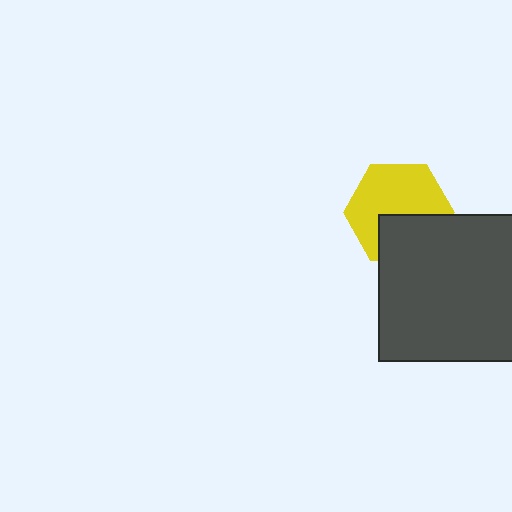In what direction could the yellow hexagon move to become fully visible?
The yellow hexagon could move up. That would shift it out from behind the dark gray square entirely.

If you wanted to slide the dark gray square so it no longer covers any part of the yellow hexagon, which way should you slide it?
Slide it down — that is the most direct way to separate the two shapes.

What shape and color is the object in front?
The object in front is a dark gray square.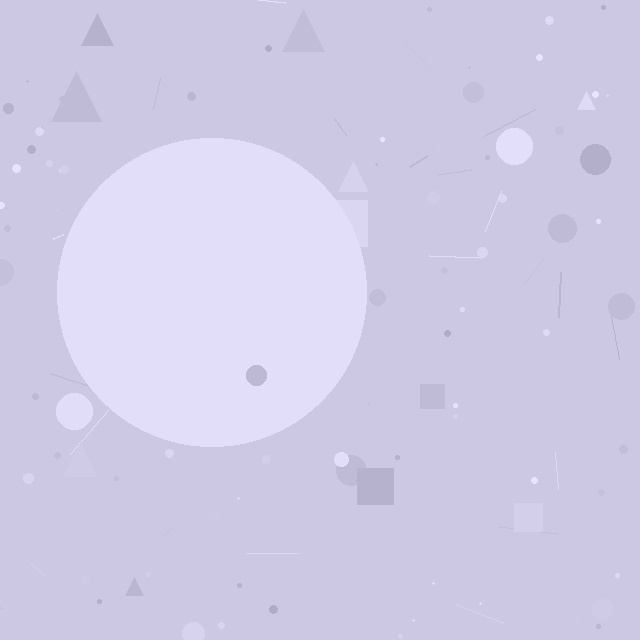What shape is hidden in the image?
A circle is hidden in the image.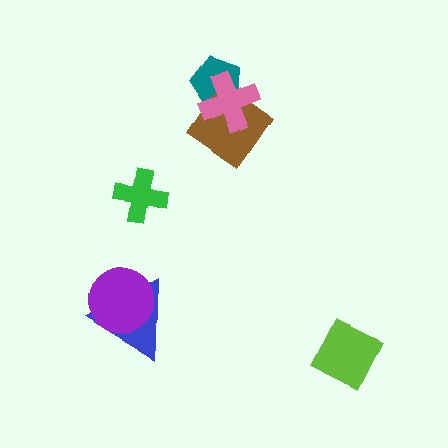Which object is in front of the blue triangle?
The purple circle is in front of the blue triangle.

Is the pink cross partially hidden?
No, no other shape covers it.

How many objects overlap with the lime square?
0 objects overlap with the lime square.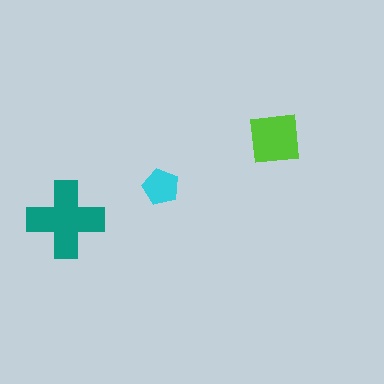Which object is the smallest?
The cyan pentagon.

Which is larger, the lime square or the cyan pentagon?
The lime square.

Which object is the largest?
The teal cross.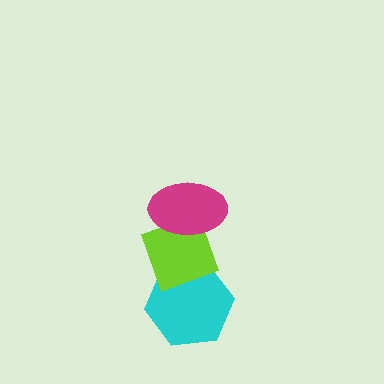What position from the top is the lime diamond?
The lime diamond is 2nd from the top.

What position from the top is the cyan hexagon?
The cyan hexagon is 3rd from the top.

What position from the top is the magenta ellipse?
The magenta ellipse is 1st from the top.